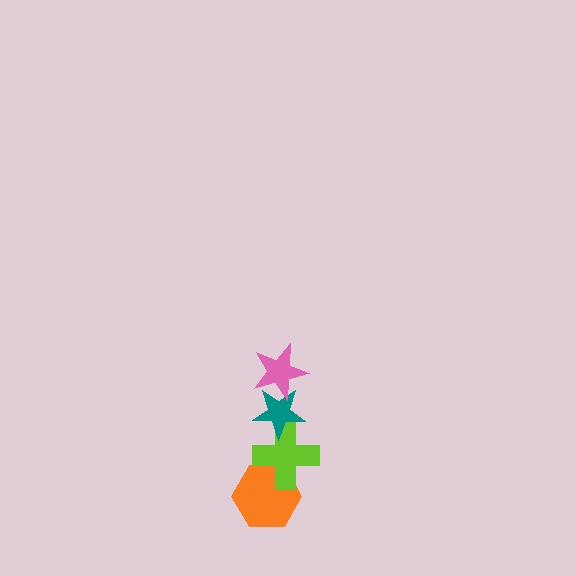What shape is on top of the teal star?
The pink star is on top of the teal star.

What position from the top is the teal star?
The teal star is 2nd from the top.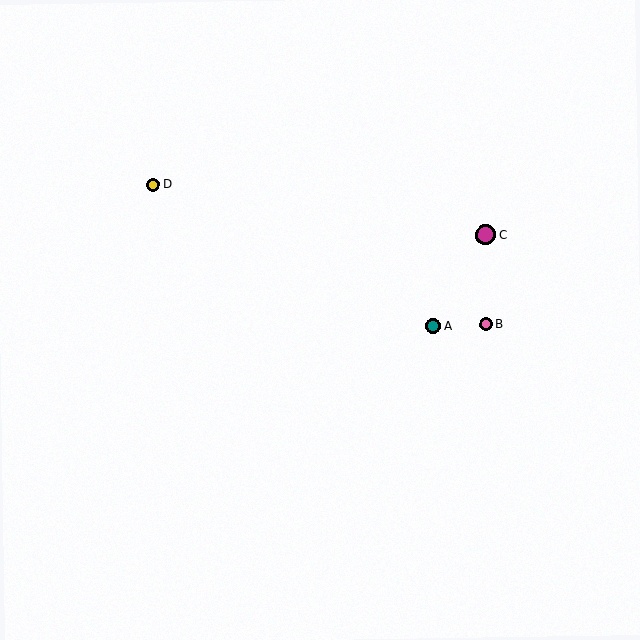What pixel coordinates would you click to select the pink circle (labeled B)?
Click at (486, 324) to select the pink circle B.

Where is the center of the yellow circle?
The center of the yellow circle is at (153, 185).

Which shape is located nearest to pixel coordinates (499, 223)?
The magenta circle (labeled C) at (485, 235) is nearest to that location.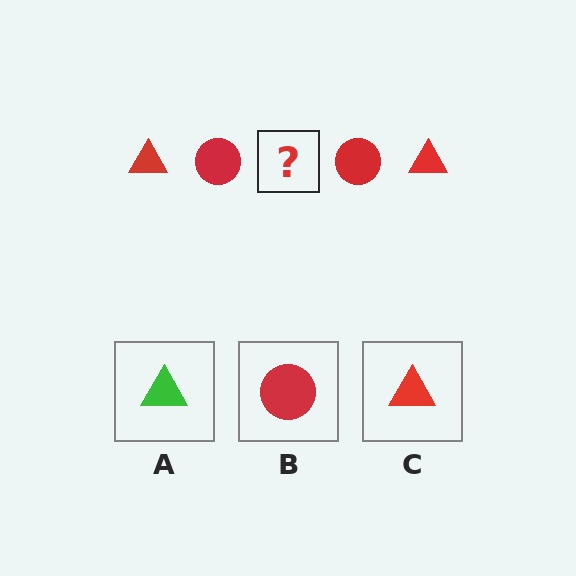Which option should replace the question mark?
Option C.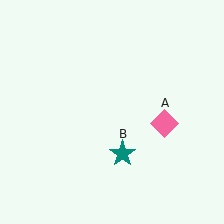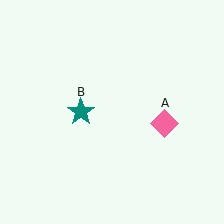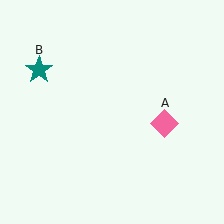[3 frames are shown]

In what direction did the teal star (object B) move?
The teal star (object B) moved up and to the left.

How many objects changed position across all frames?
1 object changed position: teal star (object B).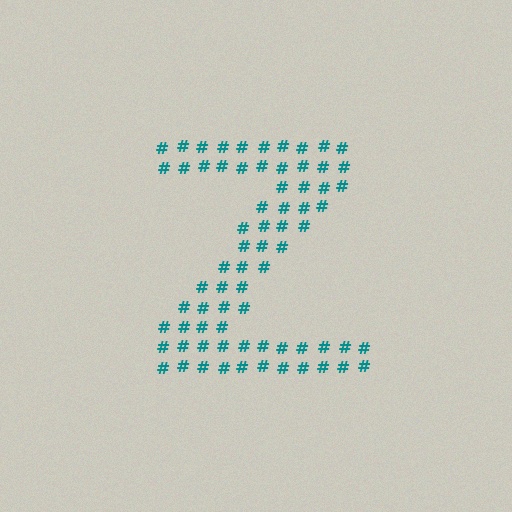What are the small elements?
The small elements are hash symbols.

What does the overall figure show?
The overall figure shows the letter Z.